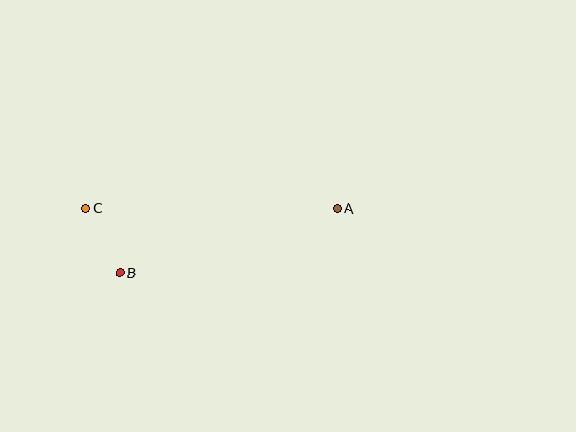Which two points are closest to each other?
Points B and C are closest to each other.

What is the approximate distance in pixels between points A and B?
The distance between A and B is approximately 227 pixels.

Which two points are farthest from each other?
Points A and C are farthest from each other.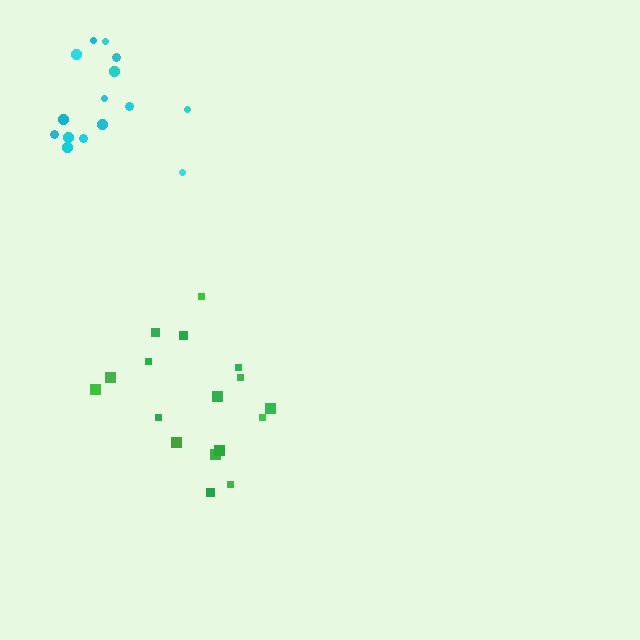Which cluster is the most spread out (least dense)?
Green.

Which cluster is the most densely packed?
Cyan.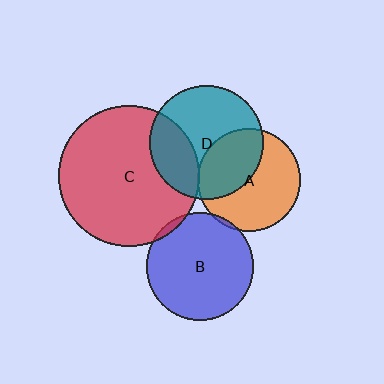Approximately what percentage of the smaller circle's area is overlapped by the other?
Approximately 5%.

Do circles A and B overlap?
Yes.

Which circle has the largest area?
Circle C (red).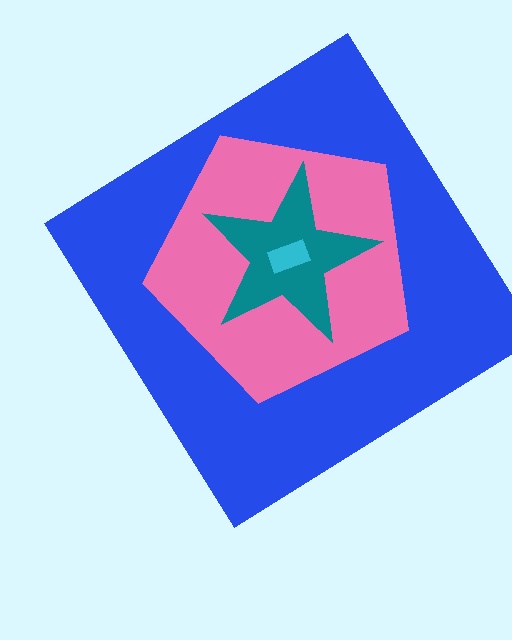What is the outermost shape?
The blue diamond.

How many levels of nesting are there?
4.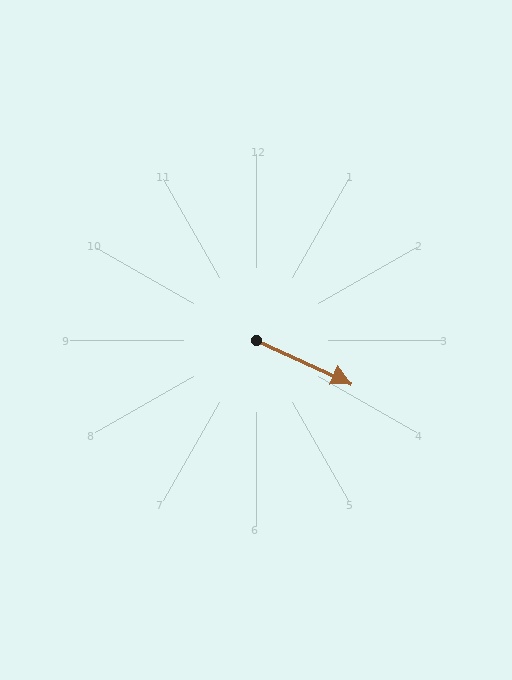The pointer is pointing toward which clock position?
Roughly 4 o'clock.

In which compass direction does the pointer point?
Southeast.